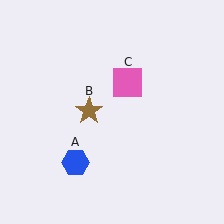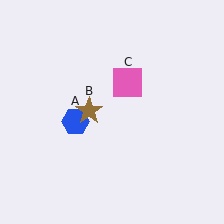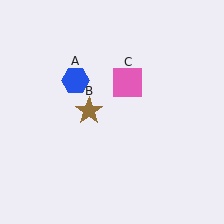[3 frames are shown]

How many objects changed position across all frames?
1 object changed position: blue hexagon (object A).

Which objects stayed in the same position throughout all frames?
Brown star (object B) and pink square (object C) remained stationary.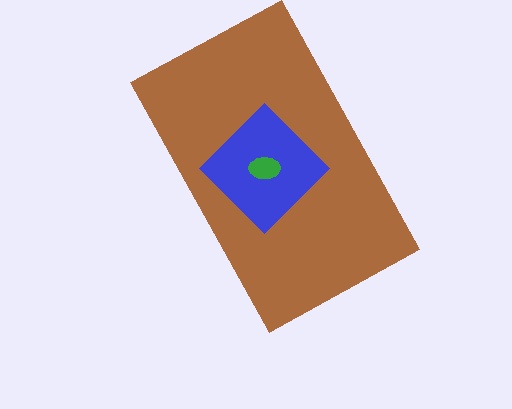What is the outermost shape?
The brown rectangle.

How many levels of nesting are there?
3.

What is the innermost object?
The green ellipse.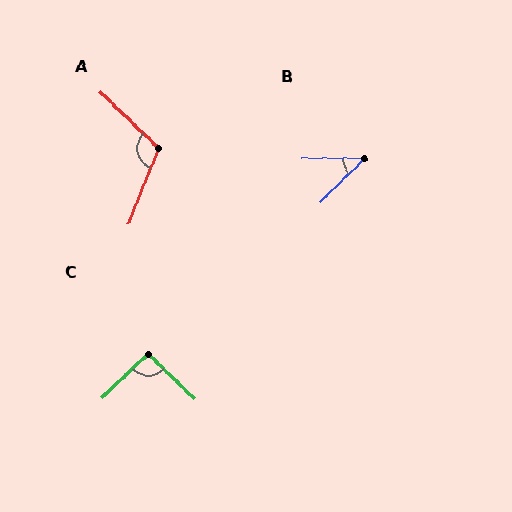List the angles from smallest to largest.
B (44°), C (92°), A (112°).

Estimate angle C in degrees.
Approximately 92 degrees.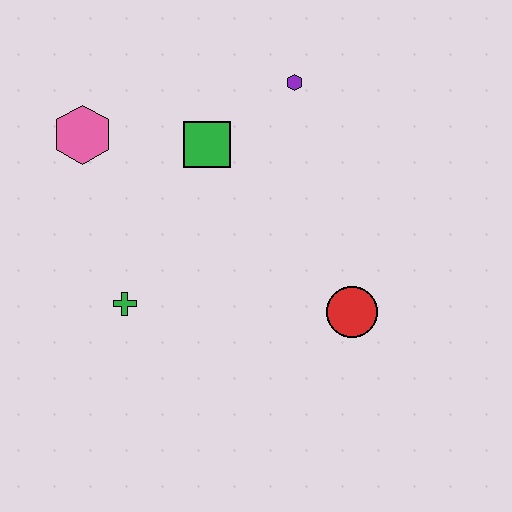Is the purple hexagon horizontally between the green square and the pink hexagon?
No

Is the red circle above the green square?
No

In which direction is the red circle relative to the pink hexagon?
The red circle is to the right of the pink hexagon.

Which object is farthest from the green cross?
The purple hexagon is farthest from the green cross.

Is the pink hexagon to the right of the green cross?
No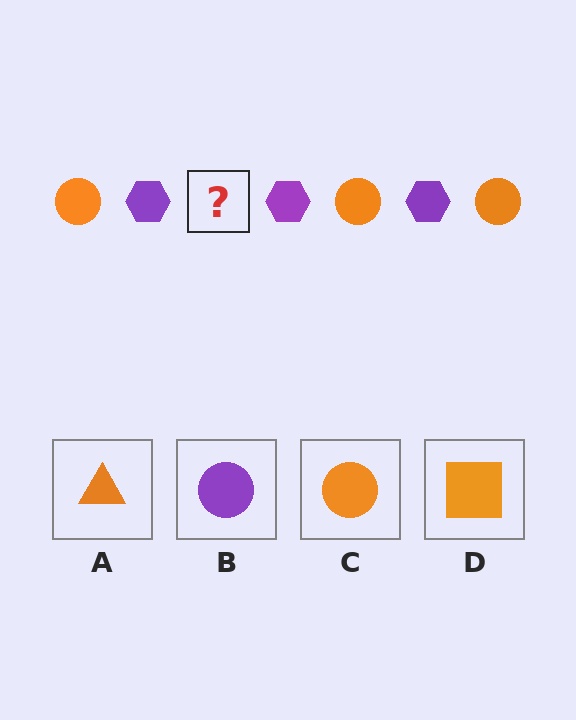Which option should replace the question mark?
Option C.